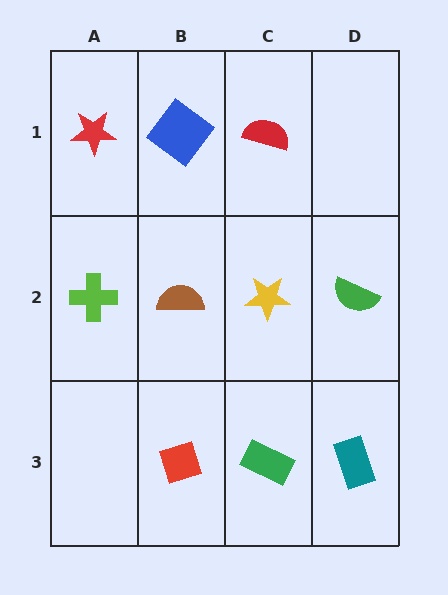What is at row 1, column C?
A red semicircle.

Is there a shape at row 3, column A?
No, that cell is empty.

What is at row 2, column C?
A yellow star.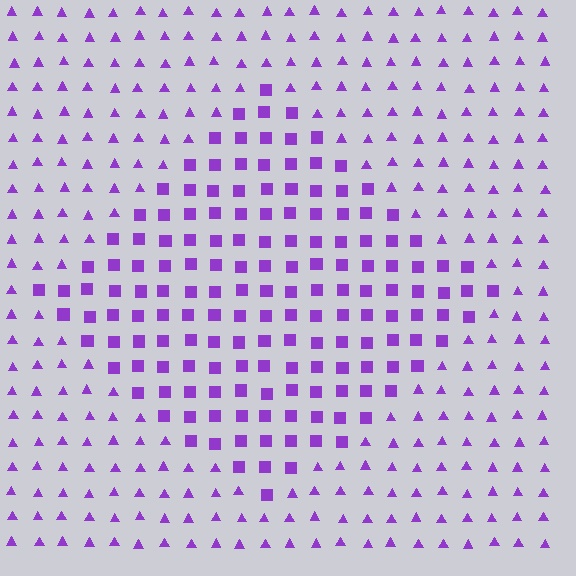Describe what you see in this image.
The image is filled with small purple elements arranged in a uniform grid. A diamond-shaped region contains squares, while the surrounding area contains triangles. The boundary is defined purely by the change in element shape.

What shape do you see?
I see a diamond.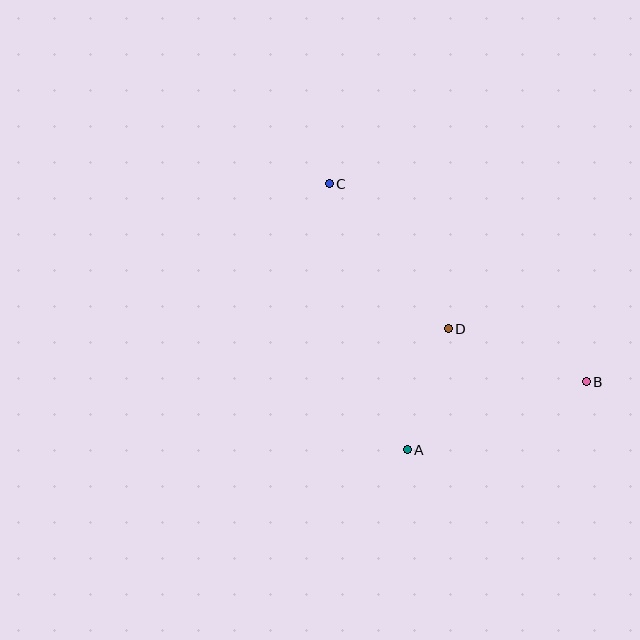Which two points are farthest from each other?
Points B and C are farthest from each other.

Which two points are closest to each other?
Points A and D are closest to each other.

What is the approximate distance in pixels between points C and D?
The distance between C and D is approximately 187 pixels.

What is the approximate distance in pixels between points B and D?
The distance between B and D is approximately 148 pixels.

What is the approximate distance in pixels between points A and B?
The distance between A and B is approximately 192 pixels.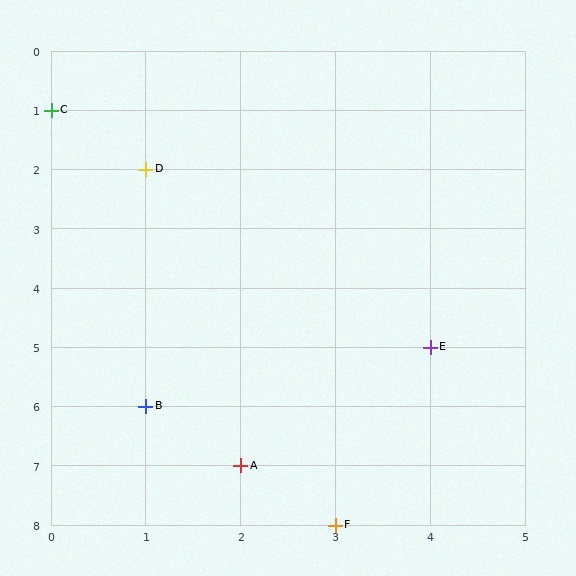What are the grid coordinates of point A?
Point A is at grid coordinates (2, 7).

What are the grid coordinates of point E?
Point E is at grid coordinates (4, 5).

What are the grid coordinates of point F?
Point F is at grid coordinates (3, 8).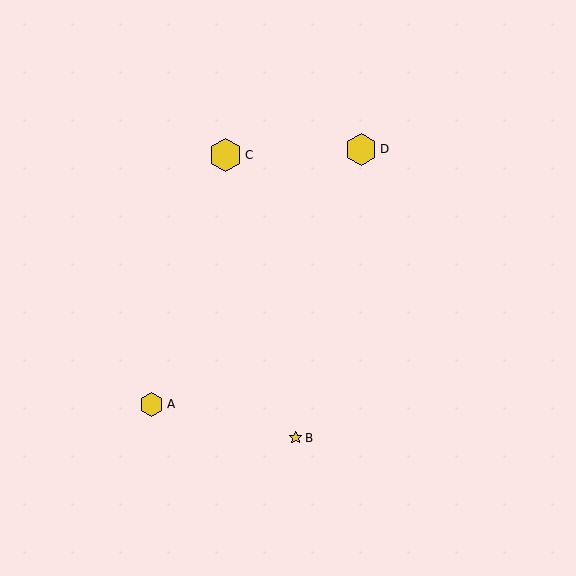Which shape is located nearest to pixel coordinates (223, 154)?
The yellow hexagon (labeled C) at (225, 155) is nearest to that location.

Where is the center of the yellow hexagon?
The center of the yellow hexagon is at (361, 149).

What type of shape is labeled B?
Shape B is a yellow star.